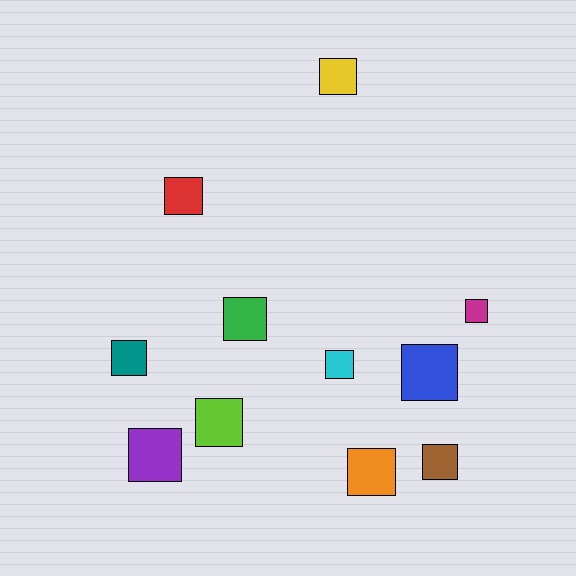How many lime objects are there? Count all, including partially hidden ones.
There is 1 lime object.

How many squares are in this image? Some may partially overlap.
There are 11 squares.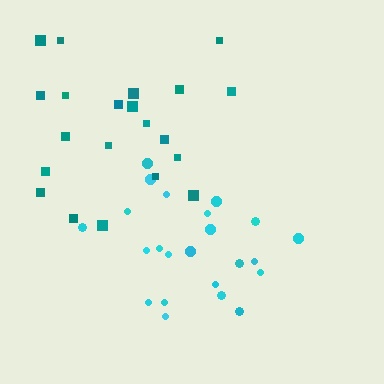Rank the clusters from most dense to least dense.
cyan, teal.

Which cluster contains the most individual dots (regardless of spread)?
Cyan (23).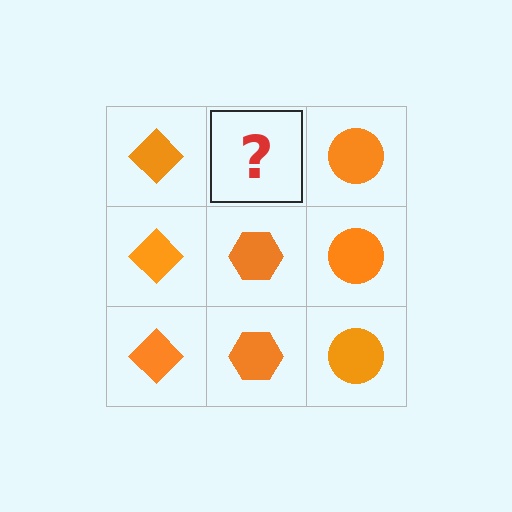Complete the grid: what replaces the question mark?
The question mark should be replaced with an orange hexagon.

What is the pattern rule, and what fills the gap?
The rule is that each column has a consistent shape. The gap should be filled with an orange hexagon.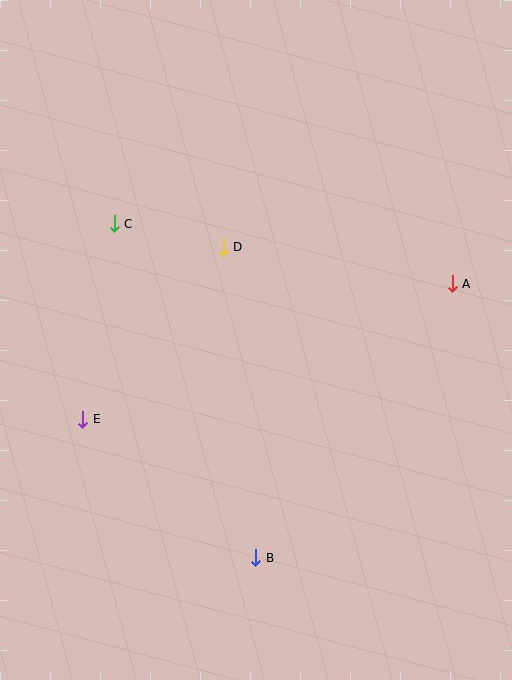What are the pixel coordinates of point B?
Point B is at (256, 558).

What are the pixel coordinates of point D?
Point D is at (223, 247).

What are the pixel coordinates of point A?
Point A is at (452, 284).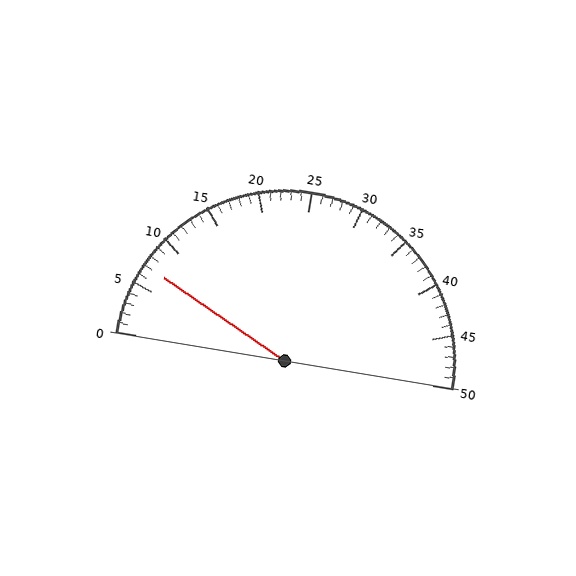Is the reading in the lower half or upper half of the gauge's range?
The reading is in the lower half of the range (0 to 50).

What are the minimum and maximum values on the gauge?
The gauge ranges from 0 to 50.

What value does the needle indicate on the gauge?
The needle indicates approximately 7.